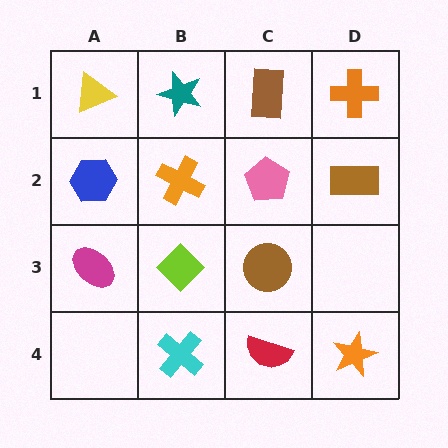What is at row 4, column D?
An orange star.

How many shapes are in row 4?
3 shapes.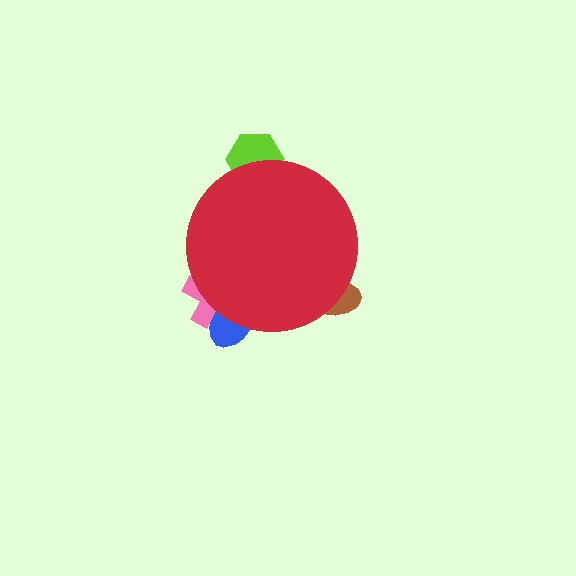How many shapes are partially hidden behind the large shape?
4 shapes are partially hidden.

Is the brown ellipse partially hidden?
Yes, the brown ellipse is partially hidden behind the red circle.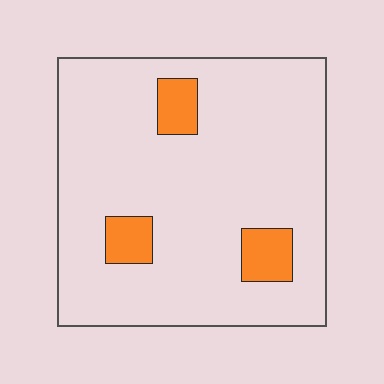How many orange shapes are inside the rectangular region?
3.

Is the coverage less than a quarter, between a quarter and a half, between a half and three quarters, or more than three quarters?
Less than a quarter.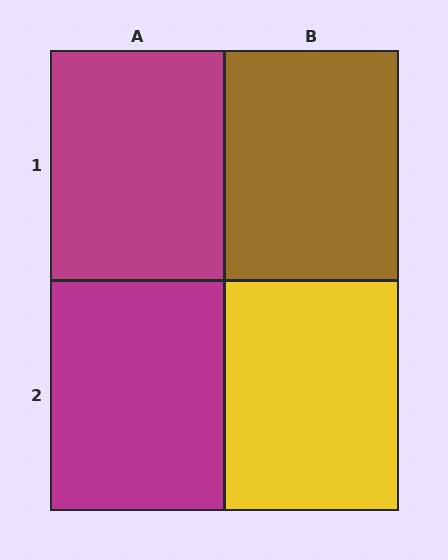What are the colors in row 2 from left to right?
Magenta, yellow.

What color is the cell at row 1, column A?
Magenta.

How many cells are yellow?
1 cell is yellow.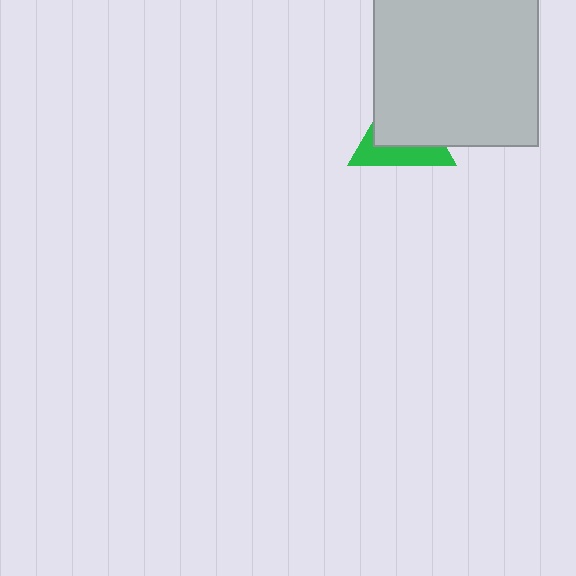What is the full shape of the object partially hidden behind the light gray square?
The partially hidden object is a green triangle.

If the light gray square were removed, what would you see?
You would see the complete green triangle.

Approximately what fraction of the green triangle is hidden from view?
Roughly 62% of the green triangle is hidden behind the light gray square.